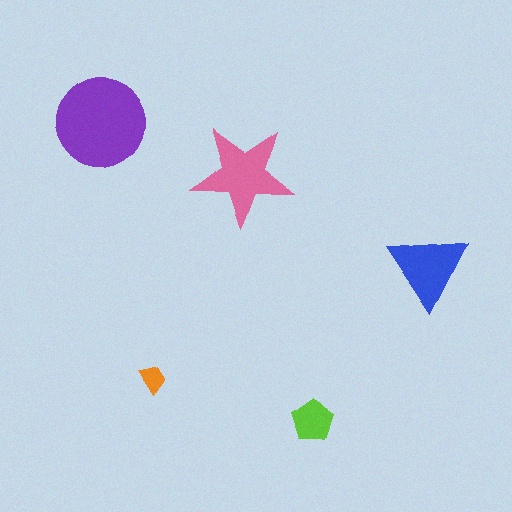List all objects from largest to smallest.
The purple circle, the pink star, the blue triangle, the lime pentagon, the orange trapezoid.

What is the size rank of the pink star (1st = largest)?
2nd.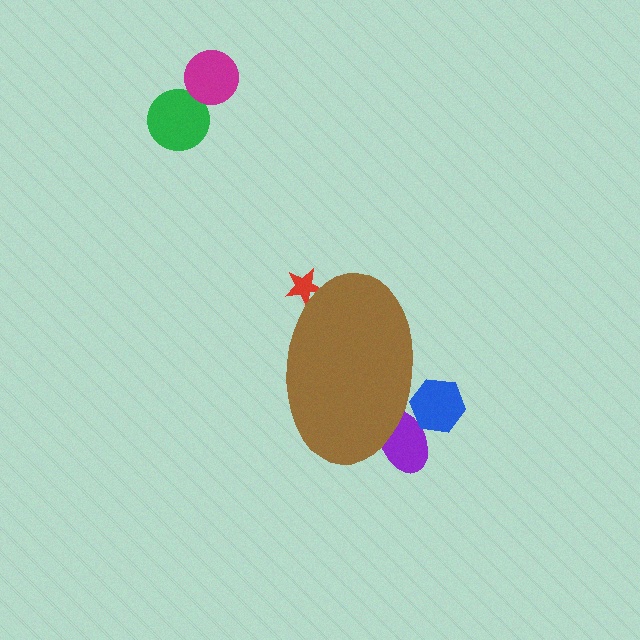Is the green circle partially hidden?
No, the green circle is fully visible.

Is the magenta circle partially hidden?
No, the magenta circle is fully visible.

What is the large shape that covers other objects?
A brown ellipse.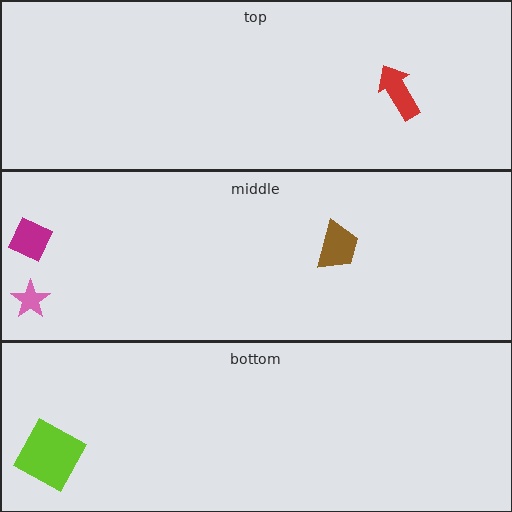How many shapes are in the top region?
1.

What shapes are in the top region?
The red arrow.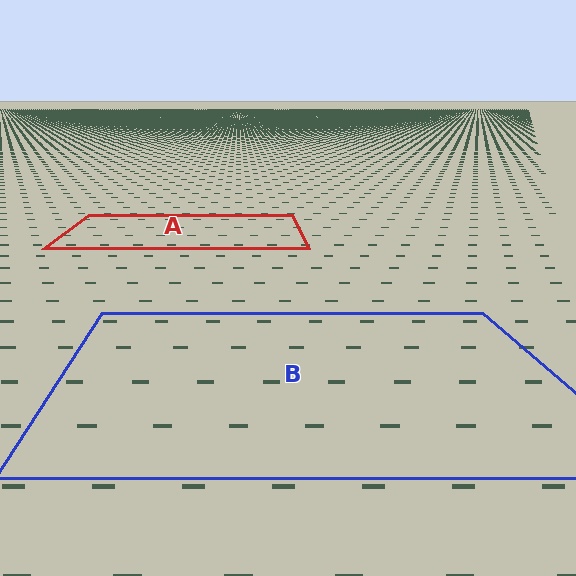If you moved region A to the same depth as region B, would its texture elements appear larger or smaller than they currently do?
They would appear larger. At a closer depth, the same texture elements are projected at a bigger on-screen size.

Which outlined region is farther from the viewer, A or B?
Region A is farther from the viewer — the texture elements inside it appear smaller and more densely packed.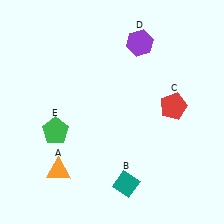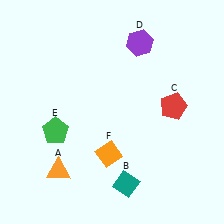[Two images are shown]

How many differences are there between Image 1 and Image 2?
There is 1 difference between the two images.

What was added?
An orange diamond (F) was added in Image 2.